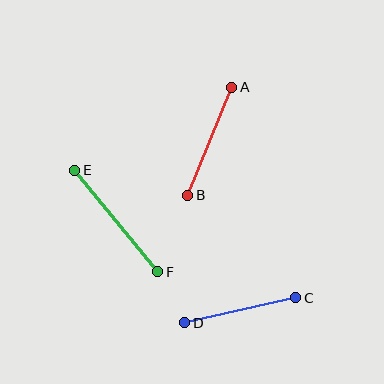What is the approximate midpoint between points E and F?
The midpoint is at approximately (116, 221) pixels.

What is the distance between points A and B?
The distance is approximately 117 pixels.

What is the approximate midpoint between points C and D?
The midpoint is at approximately (241, 310) pixels.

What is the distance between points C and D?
The distance is approximately 114 pixels.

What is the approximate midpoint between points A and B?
The midpoint is at approximately (210, 141) pixels.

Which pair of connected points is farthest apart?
Points E and F are farthest apart.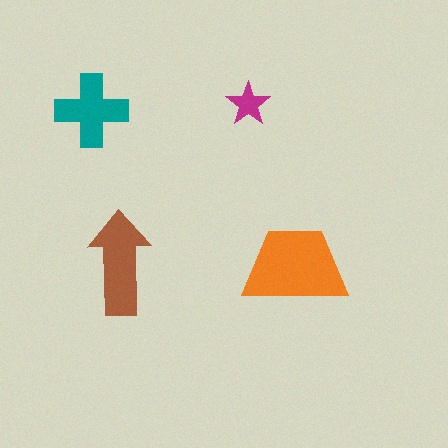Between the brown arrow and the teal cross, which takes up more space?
The brown arrow.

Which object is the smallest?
The magenta star.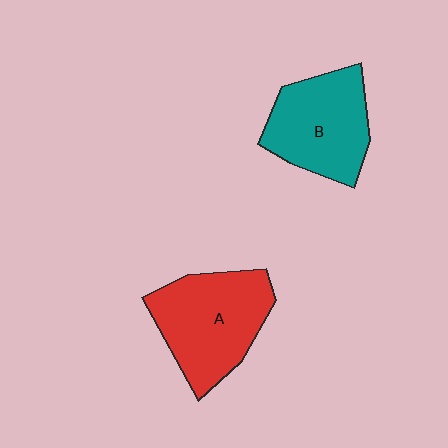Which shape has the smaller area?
Shape B (teal).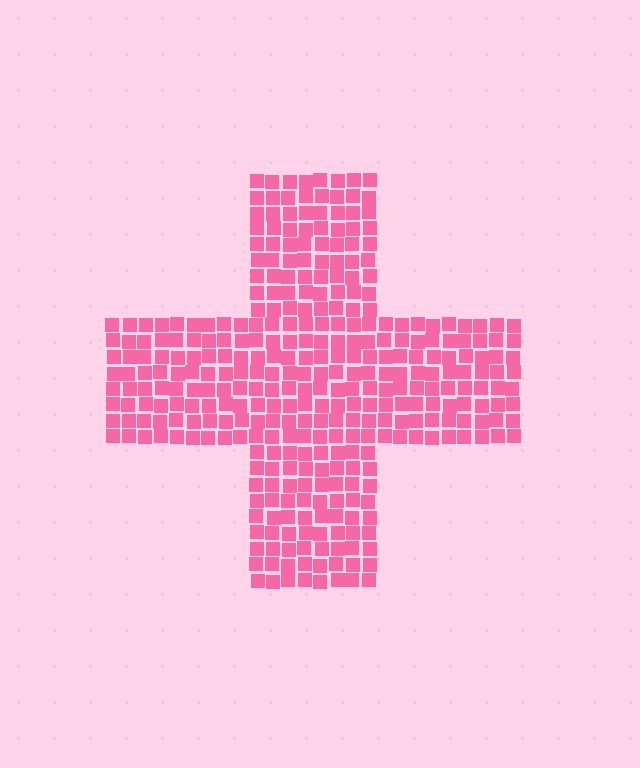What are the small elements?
The small elements are squares.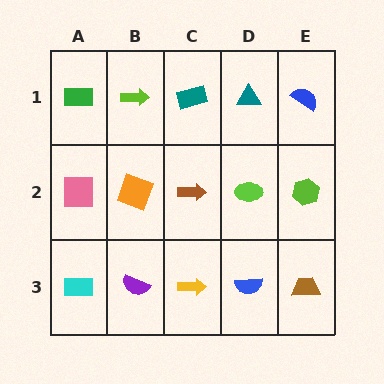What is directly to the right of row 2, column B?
A brown arrow.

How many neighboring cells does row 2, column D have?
4.